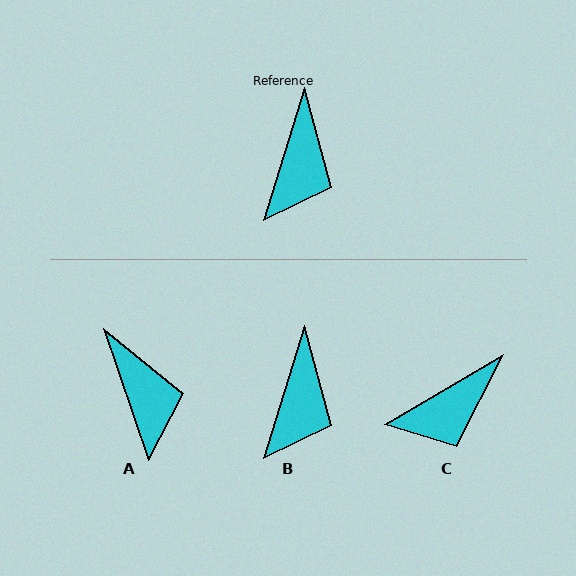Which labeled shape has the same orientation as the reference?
B.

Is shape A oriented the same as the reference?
No, it is off by about 36 degrees.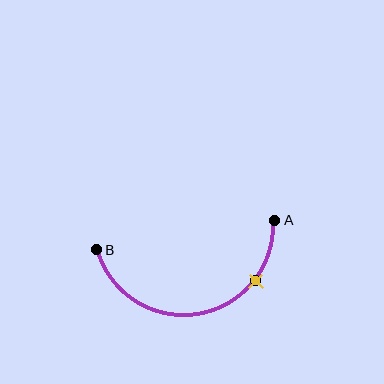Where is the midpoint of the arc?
The arc midpoint is the point on the curve farthest from the straight line joining A and B. It sits below that line.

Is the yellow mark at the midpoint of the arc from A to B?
No. The yellow mark lies on the arc but is closer to endpoint A. The arc midpoint would be at the point on the curve equidistant along the arc from both A and B.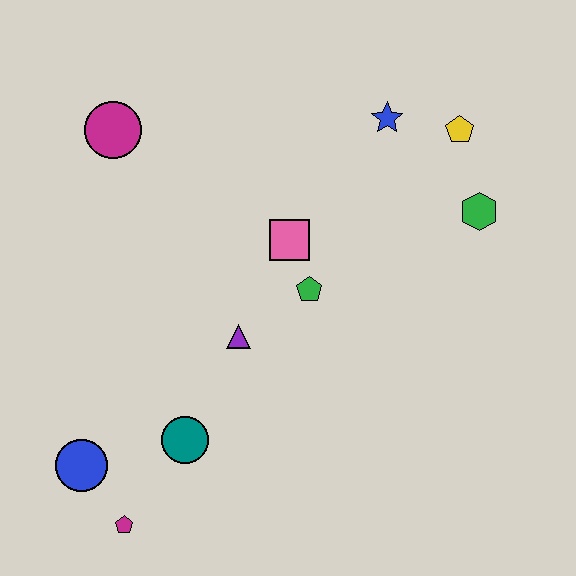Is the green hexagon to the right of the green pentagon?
Yes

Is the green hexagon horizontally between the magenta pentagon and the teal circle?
No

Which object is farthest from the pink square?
The magenta pentagon is farthest from the pink square.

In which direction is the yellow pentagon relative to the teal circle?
The yellow pentagon is above the teal circle.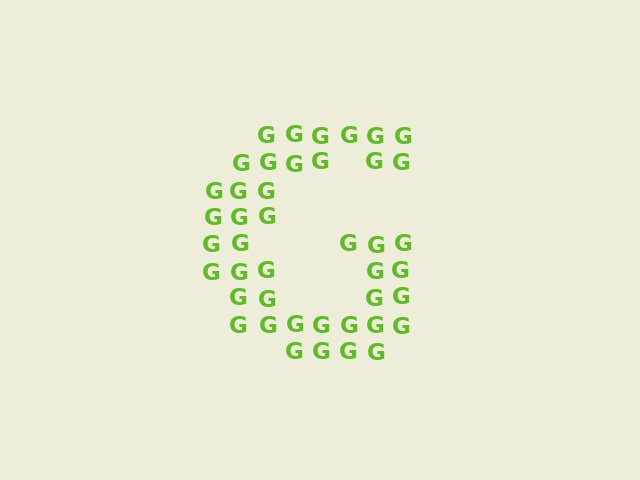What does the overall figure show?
The overall figure shows the letter G.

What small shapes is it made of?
It is made of small letter G's.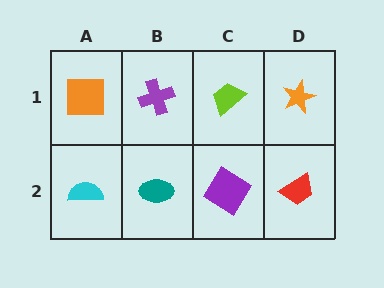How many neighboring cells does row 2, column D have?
2.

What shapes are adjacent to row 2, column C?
A lime trapezoid (row 1, column C), a teal ellipse (row 2, column B), a red trapezoid (row 2, column D).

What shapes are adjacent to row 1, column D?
A red trapezoid (row 2, column D), a lime trapezoid (row 1, column C).